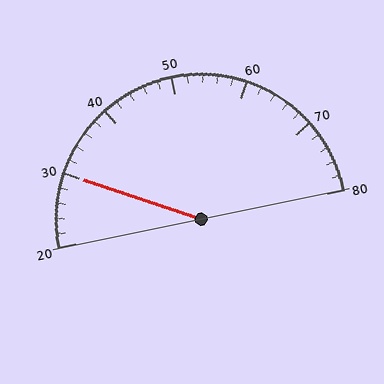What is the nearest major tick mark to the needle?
The nearest major tick mark is 30.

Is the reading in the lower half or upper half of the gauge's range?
The reading is in the lower half of the range (20 to 80).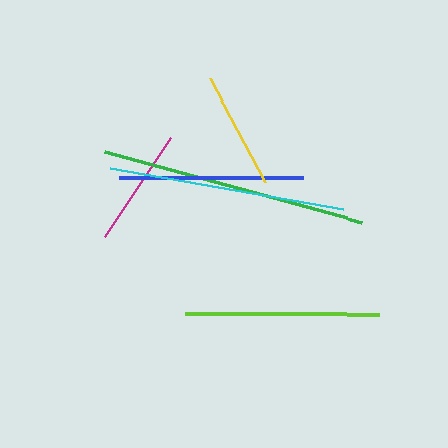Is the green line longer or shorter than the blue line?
The green line is longer than the blue line.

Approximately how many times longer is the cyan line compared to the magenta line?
The cyan line is approximately 2.0 times the length of the magenta line.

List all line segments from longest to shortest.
From longest to shortest: green, cyan, lime, blue, magenta, yellow.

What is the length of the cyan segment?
The cyan segment is approximately 237 pixels long.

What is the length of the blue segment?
The blue segment is approximately 184 pixels long.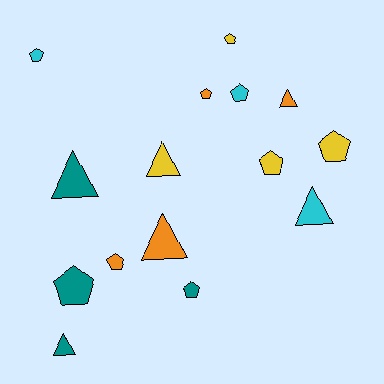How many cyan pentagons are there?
There are 2 cyan pentagons.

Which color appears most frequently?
Yellow, with 4 objects.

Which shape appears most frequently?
Pentagon, with 9 objects.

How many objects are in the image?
There are 15 objects.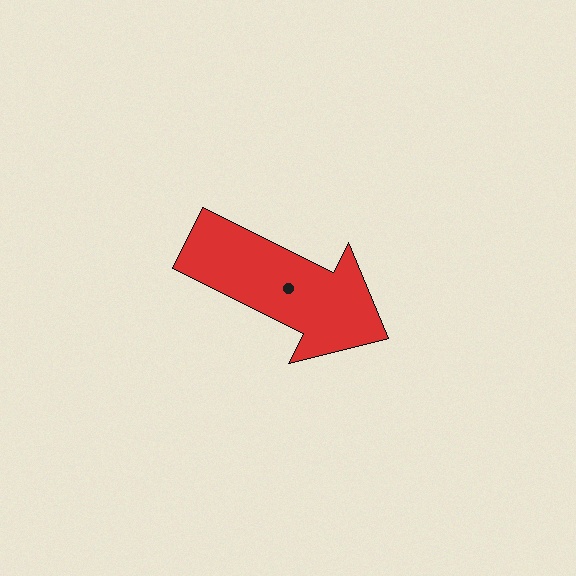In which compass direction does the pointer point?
Southeast.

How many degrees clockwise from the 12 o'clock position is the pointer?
Approximately 116 degrees.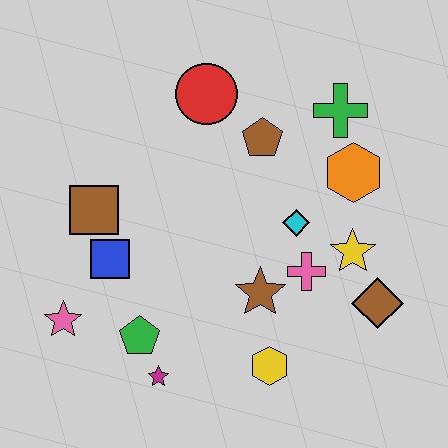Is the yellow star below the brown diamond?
No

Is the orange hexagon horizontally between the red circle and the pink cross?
No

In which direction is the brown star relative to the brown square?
The brown star is to the right of the brown square.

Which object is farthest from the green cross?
The pink star is farthest from the green cross.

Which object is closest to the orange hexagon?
The green cross is closest to the orange hexagon.